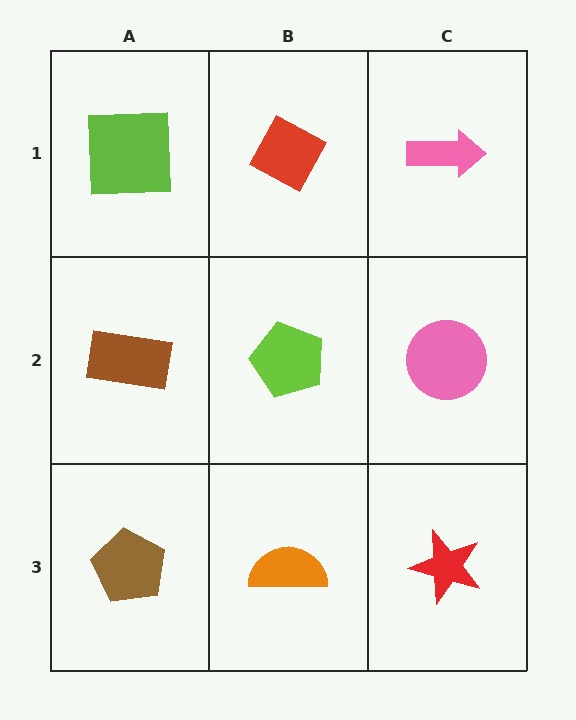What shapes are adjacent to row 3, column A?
A brown rectangle (row 2, column A), an orange semicircle (row 3, column B).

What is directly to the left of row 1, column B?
A lime square.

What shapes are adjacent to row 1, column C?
A pink circle (row 2, column C), a red diamond (row 1, column B).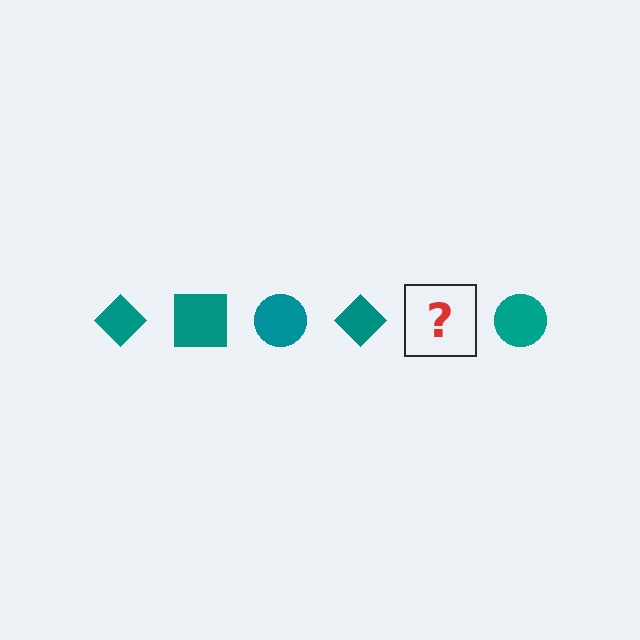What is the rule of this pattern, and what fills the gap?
The rule is that the pattern cycles through diamond, square, circle shapes in teal. The gap should be filled with a teal square.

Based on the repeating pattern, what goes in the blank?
The blank should be a teal square.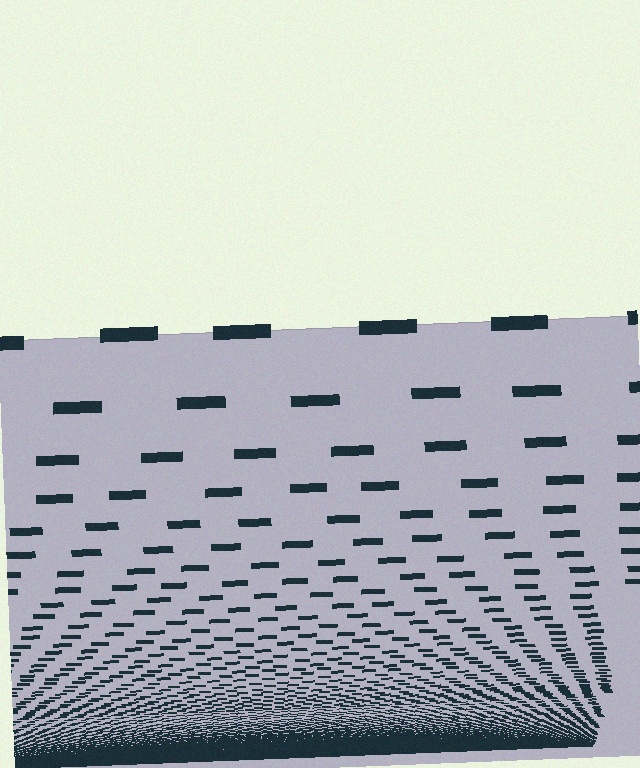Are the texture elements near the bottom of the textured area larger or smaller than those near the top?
Smaller. The gradient is inverted — elements near the bottom are smaller and denser.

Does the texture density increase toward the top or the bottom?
Density increases toward the bottom.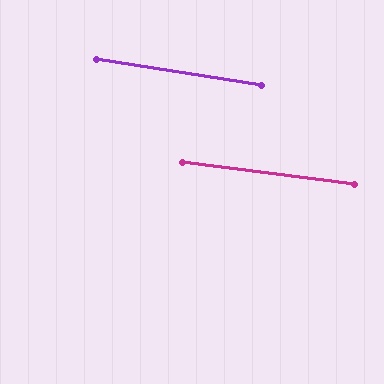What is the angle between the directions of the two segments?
Approximately 2 degrees.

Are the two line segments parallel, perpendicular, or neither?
Parallel — their directions differ by only 1.7°.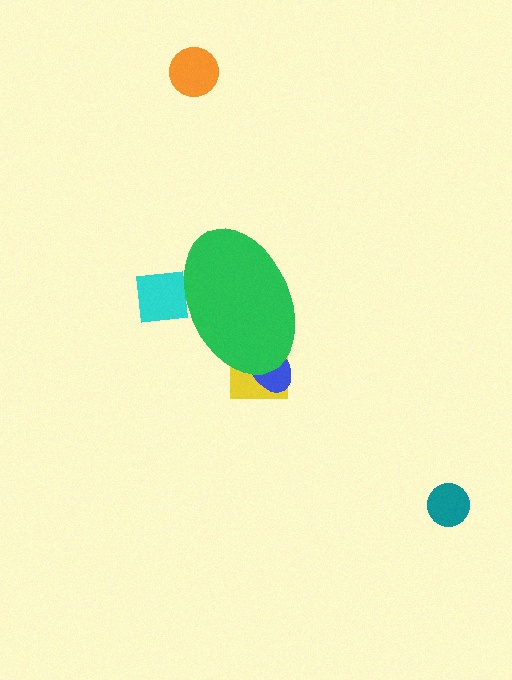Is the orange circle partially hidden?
No, the orange circle is fully visible.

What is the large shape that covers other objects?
A green ellipse.